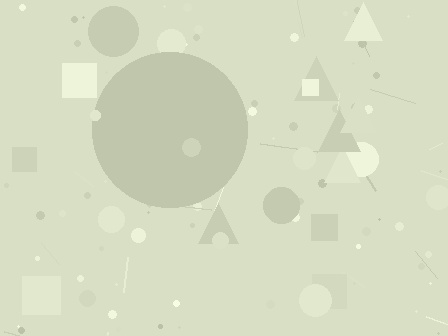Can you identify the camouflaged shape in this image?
The camouflaged shape is a circle.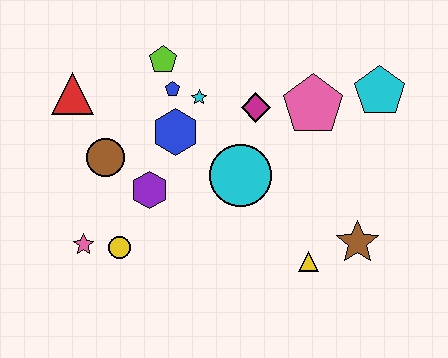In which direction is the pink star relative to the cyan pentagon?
The pink star is to the left of the cyan pentagon.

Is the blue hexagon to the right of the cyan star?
No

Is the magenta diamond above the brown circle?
Yes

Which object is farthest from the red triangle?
The brown star is farthest from the red triangle.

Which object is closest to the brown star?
The yellow triangle is closest to the brown star.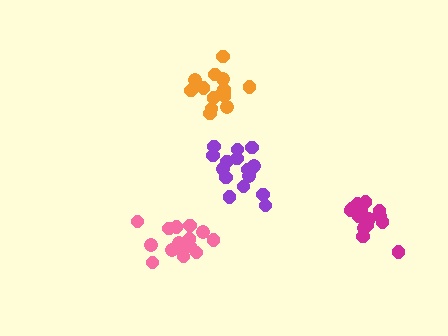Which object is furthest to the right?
The magenta cluster is rightmost.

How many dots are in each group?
Group 1: 16 dots, Group 2: 15 dots, Group 3: 16 dots, Group 4: 17 dots (64 total).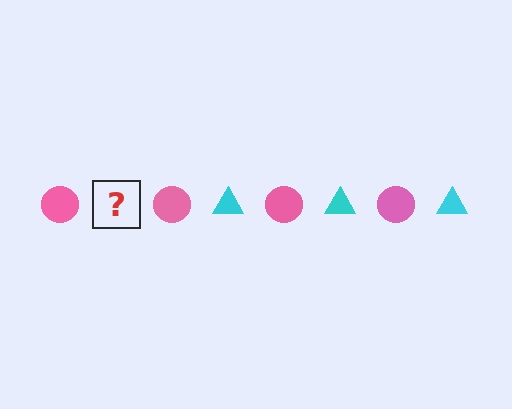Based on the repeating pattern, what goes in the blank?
The blank should be a cyan triangle.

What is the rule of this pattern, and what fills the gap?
The rule is that the pattern alternates between pink circle and cyan triangle. The gap should be filled with a cyan triangle.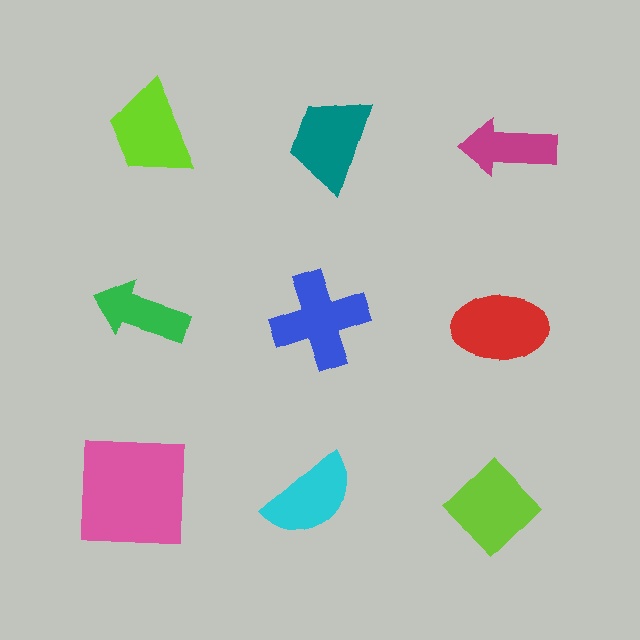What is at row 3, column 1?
A pink square.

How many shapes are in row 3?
3 shapes.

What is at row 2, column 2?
A blue cross.